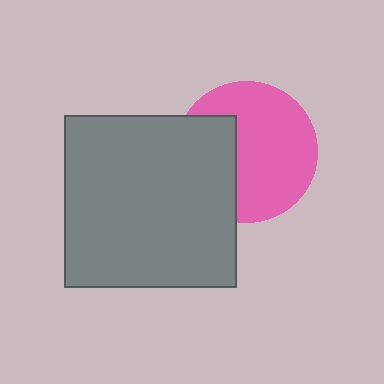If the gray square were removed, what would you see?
You would see the complete pink circle.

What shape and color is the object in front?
The object in front is a gray square.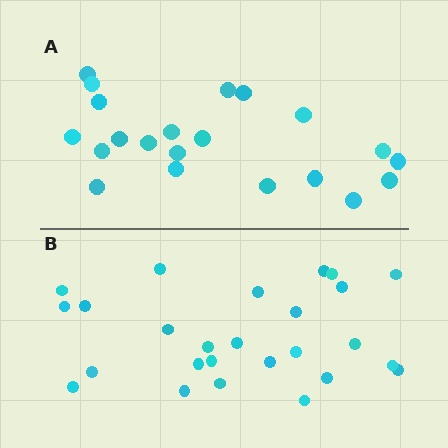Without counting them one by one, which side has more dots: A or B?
Region B (the bottom region) has more dots.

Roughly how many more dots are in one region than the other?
Region B has about 5 more dots than region A.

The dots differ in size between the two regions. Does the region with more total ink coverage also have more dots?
No. Region A has more total ink coverage because its dots are larger, but region B actually contains more individual dots. Total area can be misleading — the number of items is what matters here.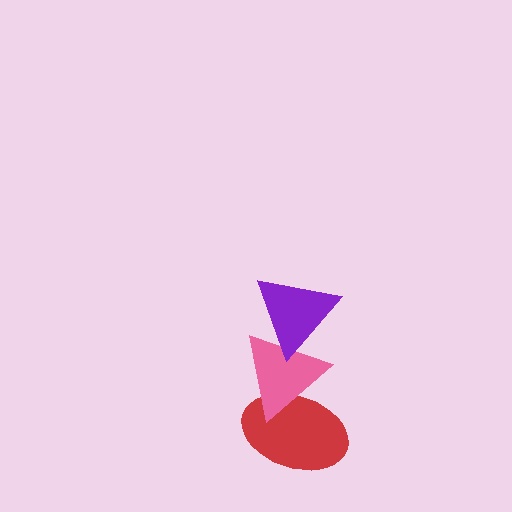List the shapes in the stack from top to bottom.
From top to bottom: the purple triangle, the pink triangle, the red ellipse.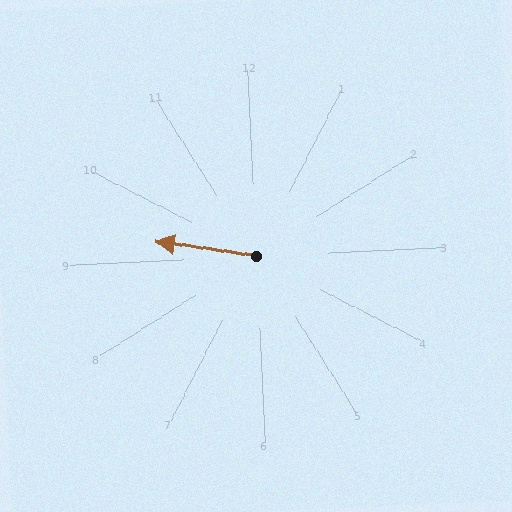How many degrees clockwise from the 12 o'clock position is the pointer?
Approximately 281 degrees.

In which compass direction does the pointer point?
West.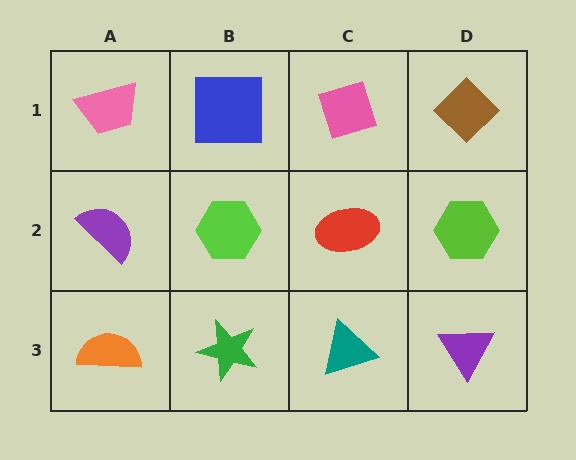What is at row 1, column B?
A blue square.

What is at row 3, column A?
An orange semicircle.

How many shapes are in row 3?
4 shapes.